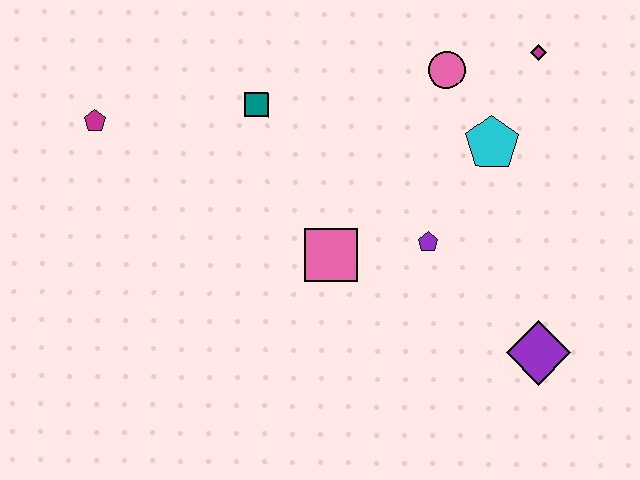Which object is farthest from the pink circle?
The magenta pentagon is farthest from the pink circle.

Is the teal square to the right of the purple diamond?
No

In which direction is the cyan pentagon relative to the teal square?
The cyan pentagon is to the right of the teal square.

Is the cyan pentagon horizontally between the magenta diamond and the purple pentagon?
Yes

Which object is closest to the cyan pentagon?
The pink circle is closest to the cyan pentagon.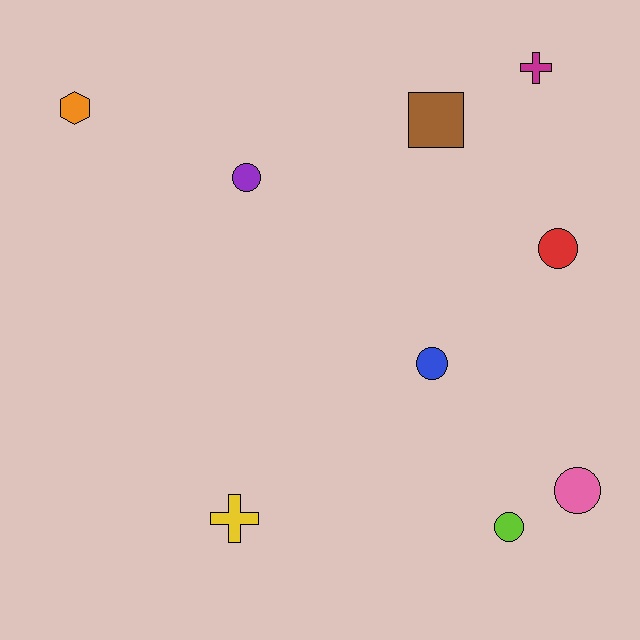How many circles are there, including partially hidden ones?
There are 5 circles.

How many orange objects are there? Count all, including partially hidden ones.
There is 1 orange object.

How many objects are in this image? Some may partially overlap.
There are 9 objects.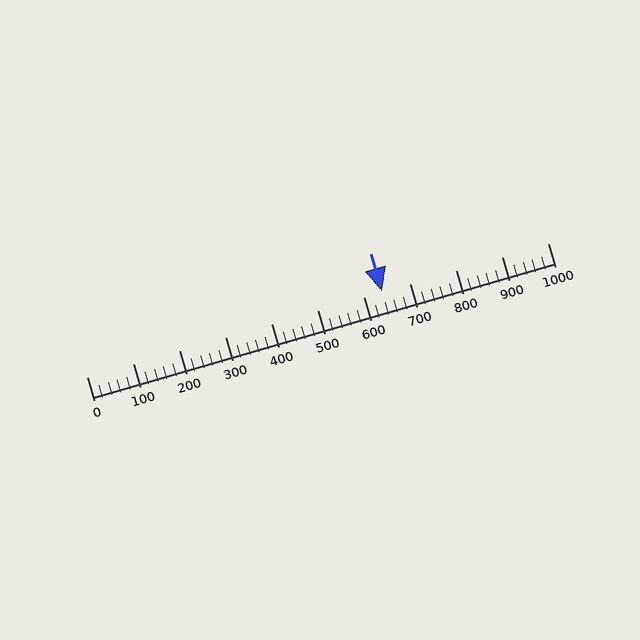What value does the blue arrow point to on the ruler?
The blue arrow points to approximately 640.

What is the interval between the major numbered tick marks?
The major tick marks are spaced 100 units apart.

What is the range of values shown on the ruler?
The ruler shows values from 0 to 1000.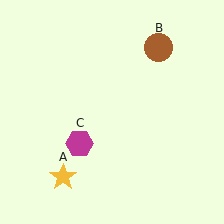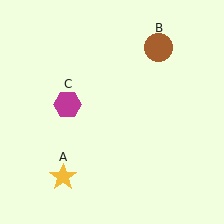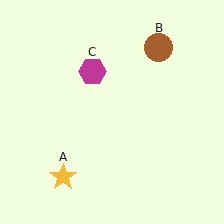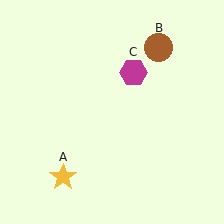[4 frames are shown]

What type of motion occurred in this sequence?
The magenta hexagon (object C) rotated clockwise around the center of the scene.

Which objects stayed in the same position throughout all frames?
Yellow star (object A) and brown circle (object B) remained stationary.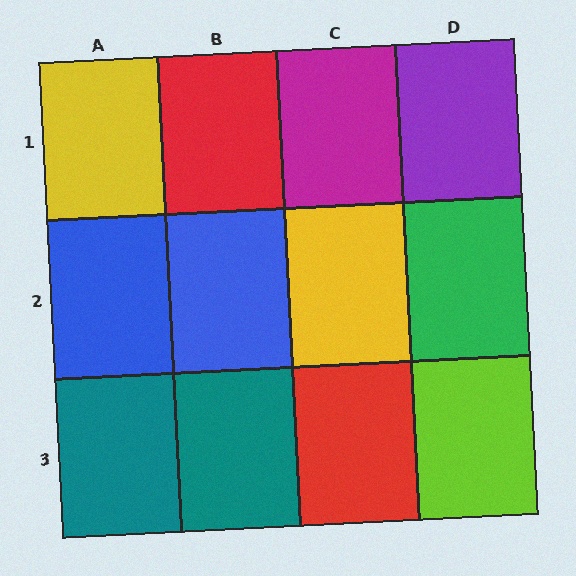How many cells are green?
1 cell is green.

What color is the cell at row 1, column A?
Yellow.